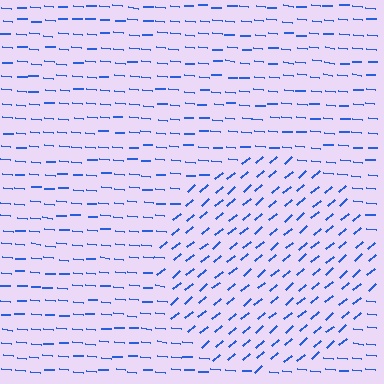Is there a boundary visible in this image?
Yes, there is a texture boundary formed by a change in line orientation.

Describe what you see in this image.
The image is filled with small blue line segments. A circle region in the image has lines oriented differently from the surrounding lines, creating a visible texture boundary.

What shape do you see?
I see a circle.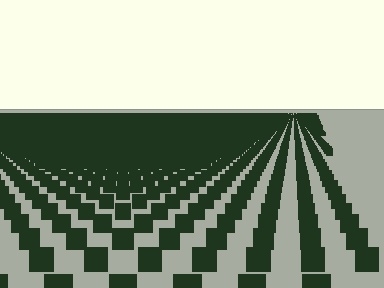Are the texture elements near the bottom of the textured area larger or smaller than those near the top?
Larger. Near the bottom, elements are closer to the viewer and appear at a bigger on-screen size.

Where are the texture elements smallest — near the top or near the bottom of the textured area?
Near the top.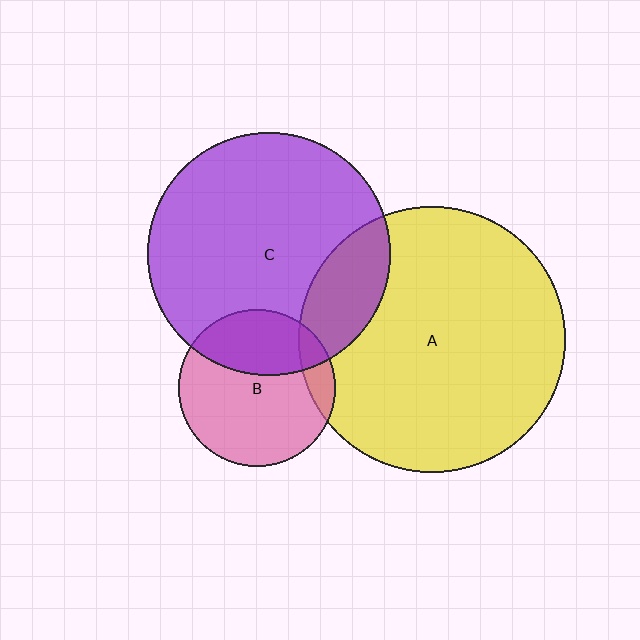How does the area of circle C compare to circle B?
Approximately 2.4 times.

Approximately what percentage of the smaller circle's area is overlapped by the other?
Approximately 20%.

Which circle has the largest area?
Circle A (yellow).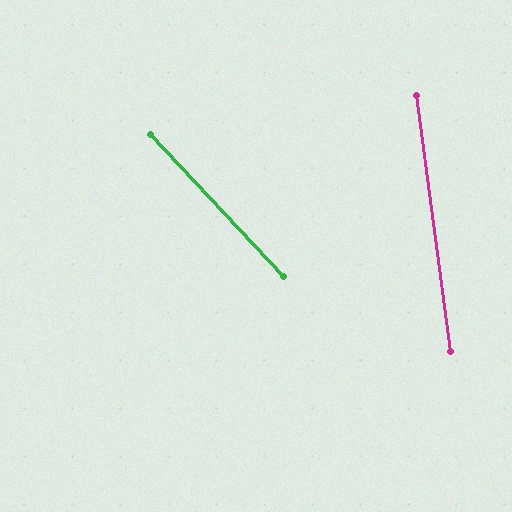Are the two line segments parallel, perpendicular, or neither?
Neither parallel nor perpendicular — they differ by about 36°.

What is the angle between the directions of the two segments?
Approximately 36 degrees.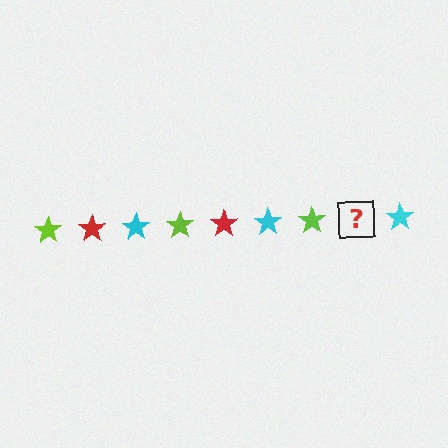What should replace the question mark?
The question mark should be replaced with a red star.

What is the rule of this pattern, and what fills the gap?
The rule is that the pattern cycles through lime, red, cyan stars. The gap should be filled with a red star.